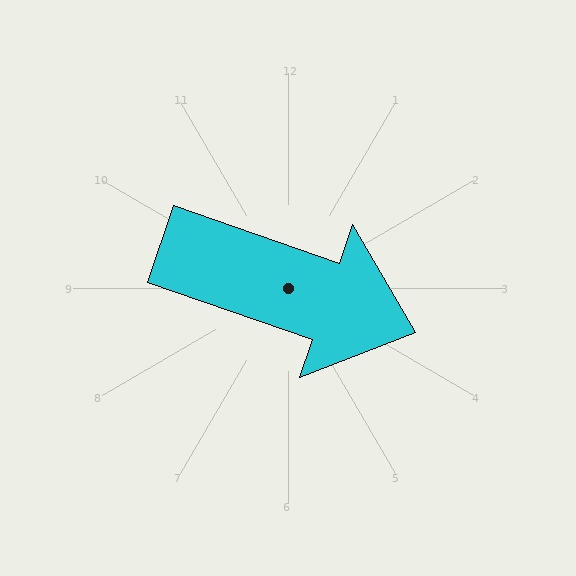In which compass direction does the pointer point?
East.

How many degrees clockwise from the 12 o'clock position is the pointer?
Approximately 109 degrees.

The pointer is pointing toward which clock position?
Roughly 4 o'clock.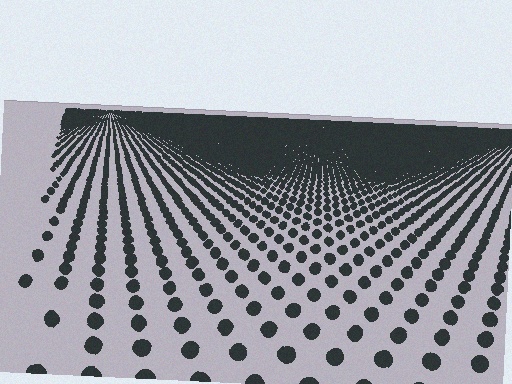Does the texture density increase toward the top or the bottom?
Density increases toward the top.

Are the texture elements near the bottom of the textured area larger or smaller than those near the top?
Larger. Near the bottom, elements are closer to the viewer and appear at a bigger on-screen size.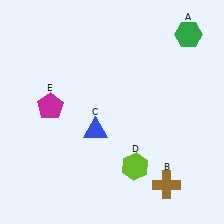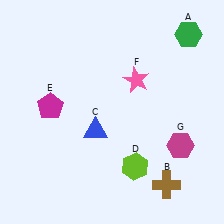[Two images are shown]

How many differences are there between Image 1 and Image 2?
There are 2 differences between the two images.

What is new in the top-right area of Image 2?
A pink star (F) was added in the top-right area of Image 2.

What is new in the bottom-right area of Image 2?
A magenta hexagon (G) was added in the bottom-right area of Image 2.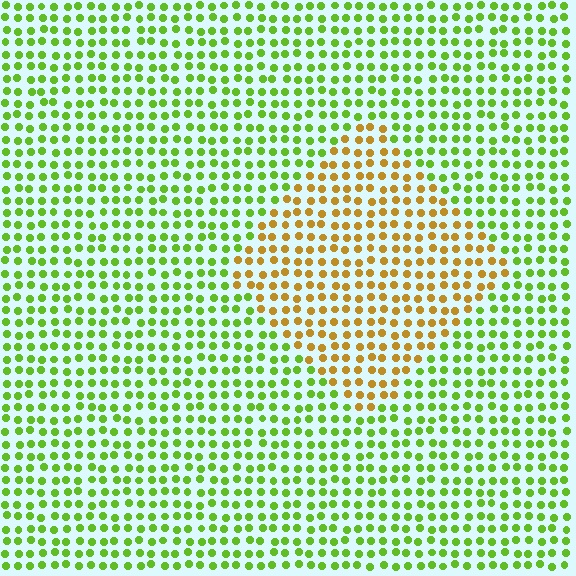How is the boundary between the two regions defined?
The boundary is defined purely by a slight shift in hue (about 56 degrees). Spacing, size, and orientation are identical on both sides.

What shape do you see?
I see a diamond.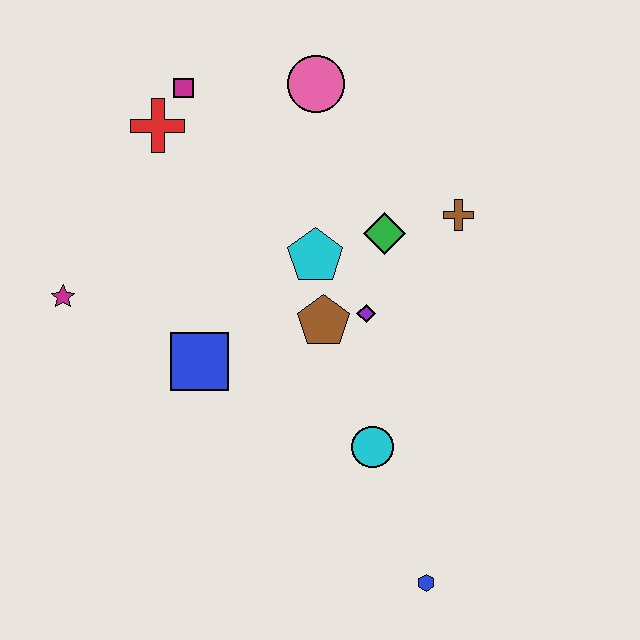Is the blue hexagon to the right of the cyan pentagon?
Yes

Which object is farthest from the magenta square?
The blue hexagon is farthest from the magenta square.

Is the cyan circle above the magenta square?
No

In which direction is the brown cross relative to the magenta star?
The brown cross is to the right of the magenta star.